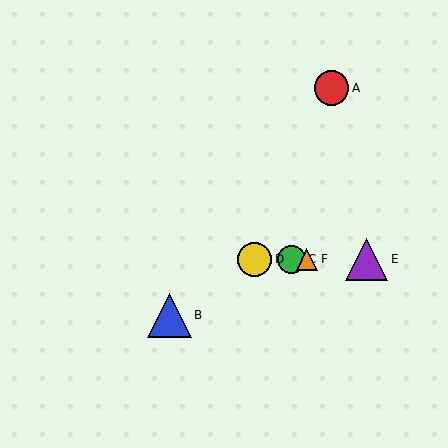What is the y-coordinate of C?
Object C is at y≈259.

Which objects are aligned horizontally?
Objects C, D, E, F are aligned horizontally.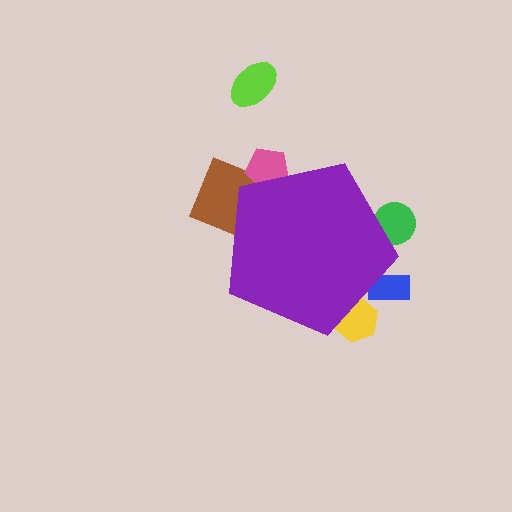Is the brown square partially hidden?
Yes, the brown square is partially hidden behind the purple pentagon.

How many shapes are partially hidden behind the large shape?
5 shapes are partially hidden.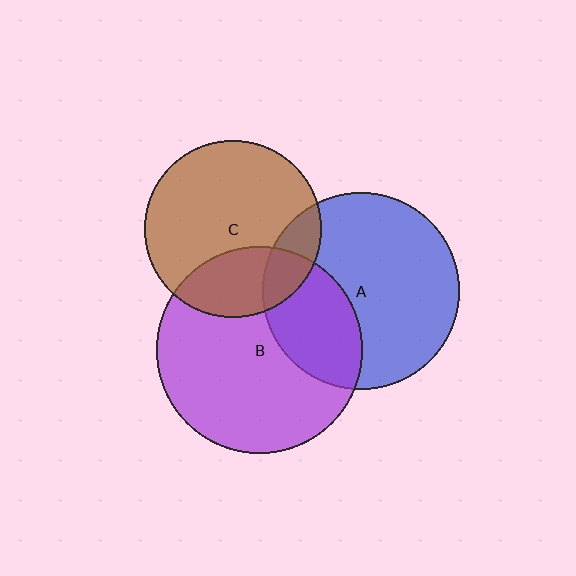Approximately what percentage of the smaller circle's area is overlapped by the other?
Approximately 15%.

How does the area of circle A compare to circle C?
Approximately 1.2 times.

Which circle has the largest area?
Circle B (purple).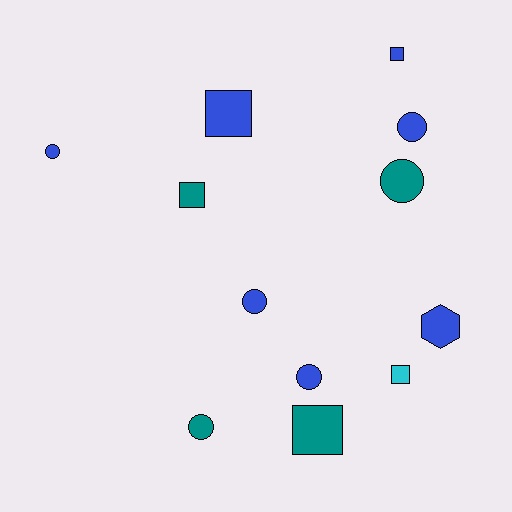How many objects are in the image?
There are 12 objects.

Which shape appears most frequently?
Circle, with 6 objects.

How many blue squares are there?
There are 2 blue squares.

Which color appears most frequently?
Blue, with 7 objects.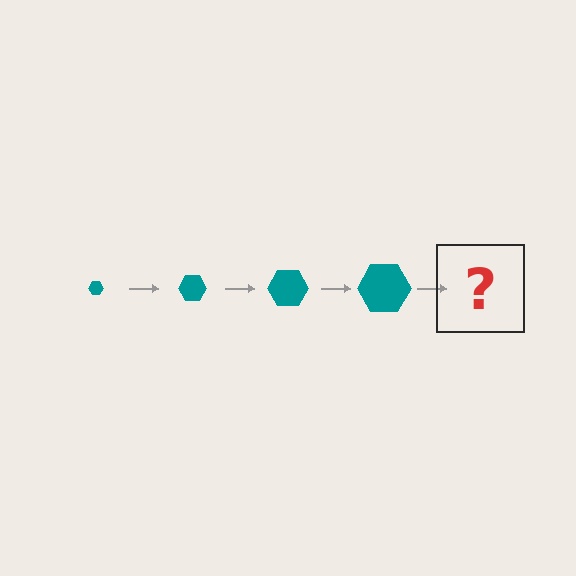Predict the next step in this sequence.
The next step is a teal hexagon, larger than the previous one.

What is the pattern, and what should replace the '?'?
The pattern is that the hexagon gets progressively larger each step. The '?' should be a teal hexagon, larger than the previous one.